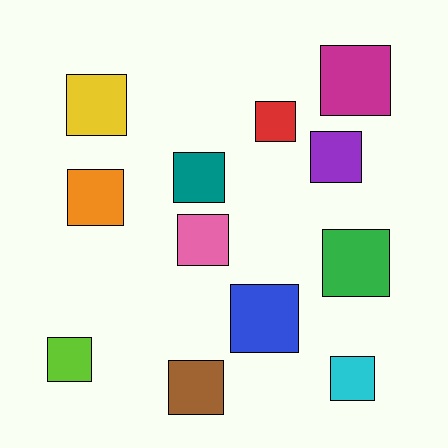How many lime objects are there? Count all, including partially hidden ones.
There is 1 lime object.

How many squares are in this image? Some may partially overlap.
There are 12 squares.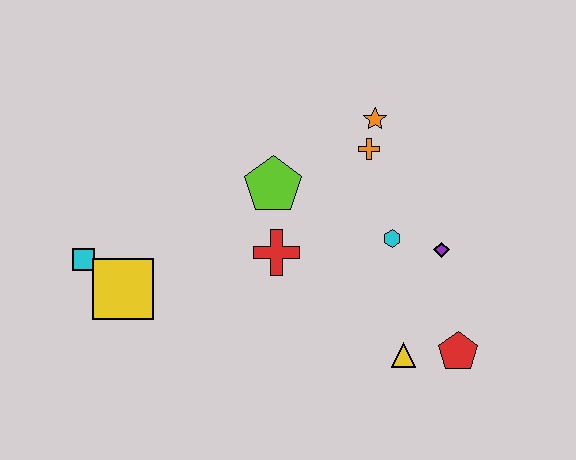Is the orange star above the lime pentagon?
Yes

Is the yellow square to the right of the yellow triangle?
No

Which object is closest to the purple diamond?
The cyan hexagon is closest to the purple diamond.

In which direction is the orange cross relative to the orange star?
The orange cross is below the orange star.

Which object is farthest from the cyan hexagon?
The cyan square is farthest from the cyan hexagon.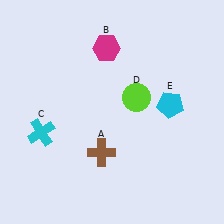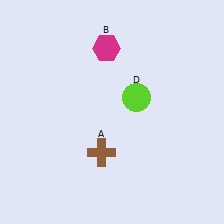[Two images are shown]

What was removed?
The cyan cross (C), the cyan pentagon (E) were removed in Image 2.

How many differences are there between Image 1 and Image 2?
There are 2 differences between the two images.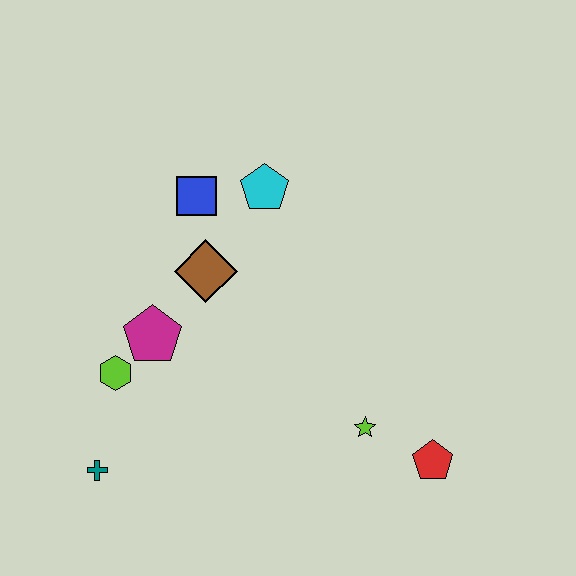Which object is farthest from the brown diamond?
The red pentagon is farthest from the brown diamond.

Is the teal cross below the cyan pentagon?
Yes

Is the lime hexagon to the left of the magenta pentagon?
Yes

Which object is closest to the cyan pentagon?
The blue square is closest to the cyan pentagon.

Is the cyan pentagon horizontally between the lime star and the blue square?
Yes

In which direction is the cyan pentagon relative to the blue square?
The cyan pentagon is to the right of the blue square.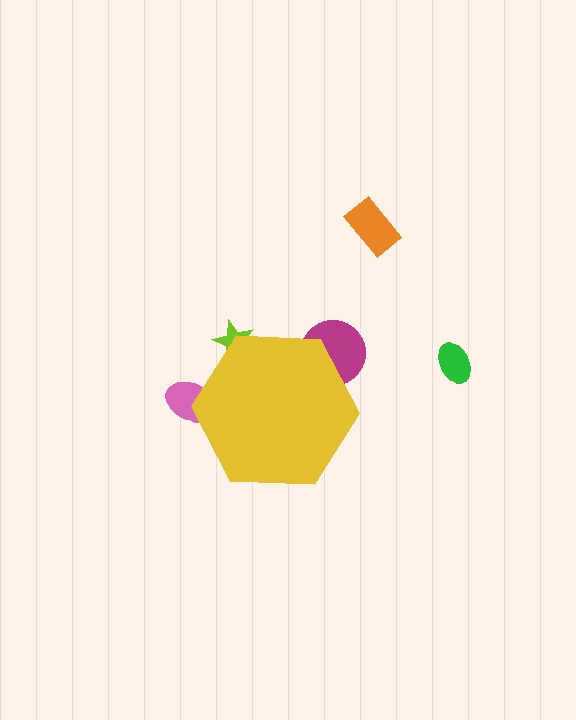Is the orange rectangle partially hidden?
No, the orange rectangle is fully visible.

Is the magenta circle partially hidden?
Yes, the magenta circle is partially hidden behind the yellow hexagon.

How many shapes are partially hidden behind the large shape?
3 shapes are partially hidden.